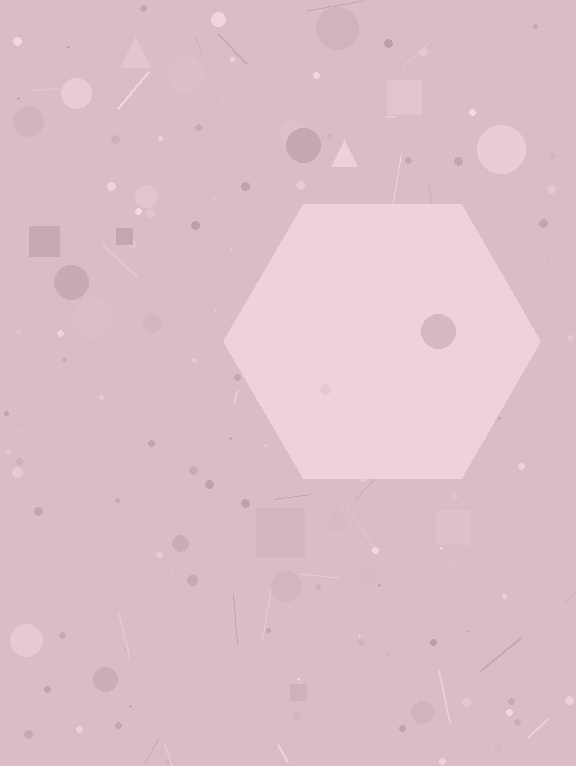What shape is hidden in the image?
A hexagon is hidden in the image.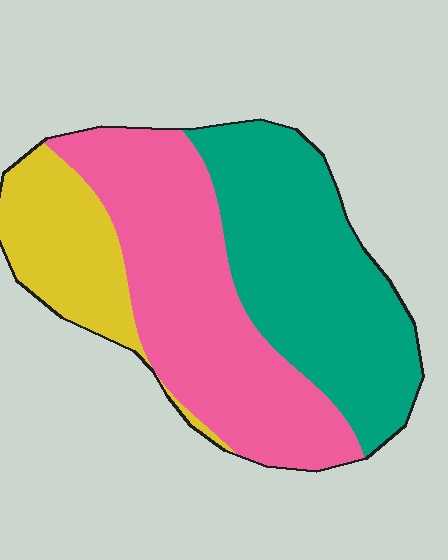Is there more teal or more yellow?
Teal.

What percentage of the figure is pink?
Pink covers roughly 40% of the figure.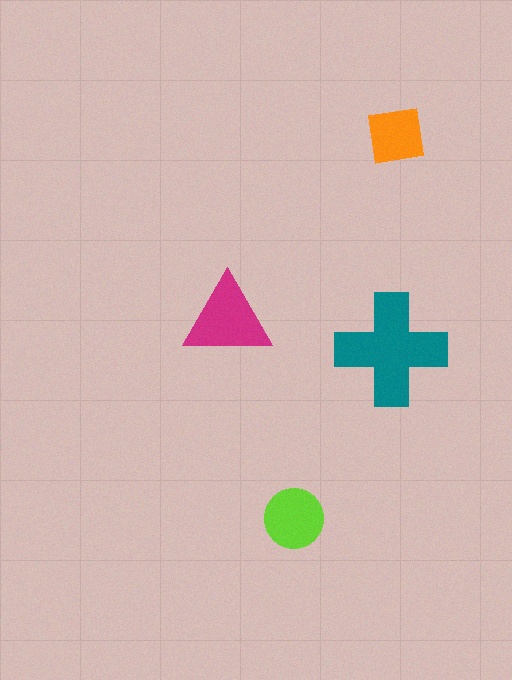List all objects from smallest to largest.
The orange square, the lime circle, the magenta triangle, the teal cross.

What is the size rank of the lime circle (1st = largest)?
3rd.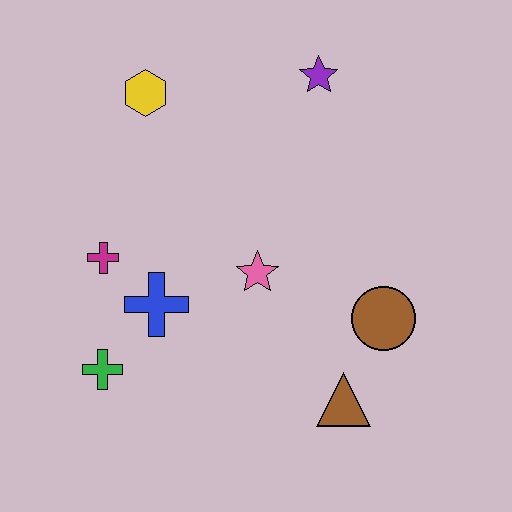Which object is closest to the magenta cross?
The blue cross is closest to the magenta cross.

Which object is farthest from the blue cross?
The purple star is farthest from the blue cross.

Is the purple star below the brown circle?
No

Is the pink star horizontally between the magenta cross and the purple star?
Yes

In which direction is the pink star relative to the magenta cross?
The pink star is to the right of the magenta cross.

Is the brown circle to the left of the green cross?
No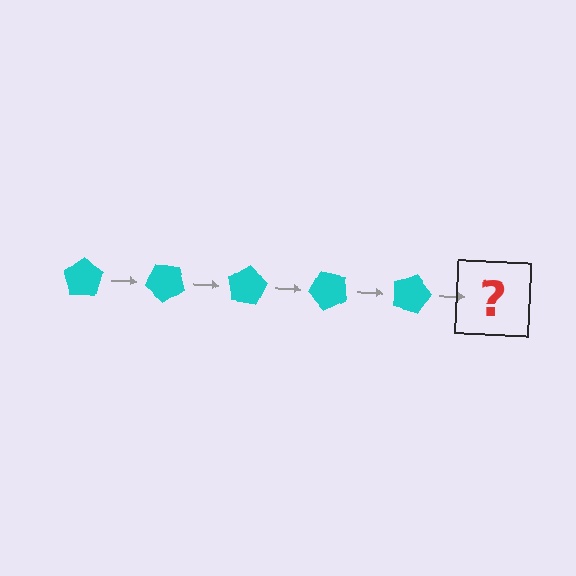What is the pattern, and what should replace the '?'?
The pattern is that the pentagon rotates 40 degrees each step. The '?' should be a cyan pentagon rotated 200 degrees.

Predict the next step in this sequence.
The next step is a cyan pentagon rotated 200 degrees.